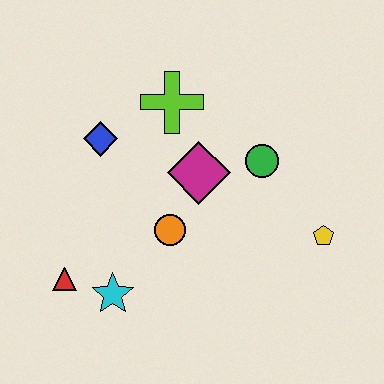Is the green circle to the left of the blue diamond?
No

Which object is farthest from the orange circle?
The yellow pentagon is farthest from the orange circle.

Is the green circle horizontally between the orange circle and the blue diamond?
No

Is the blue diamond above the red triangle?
Yes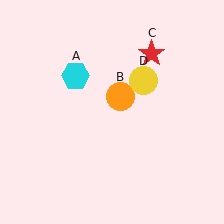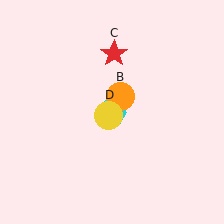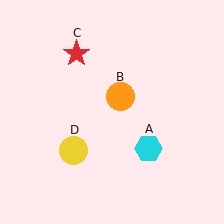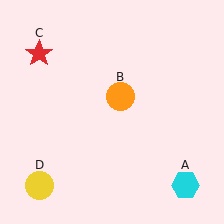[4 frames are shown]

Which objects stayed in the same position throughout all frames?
Orange circle (object B) remained stationary.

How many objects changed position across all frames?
3 objects changed position: cyan hexagon (object A), red star (object C), yellow circle (object D).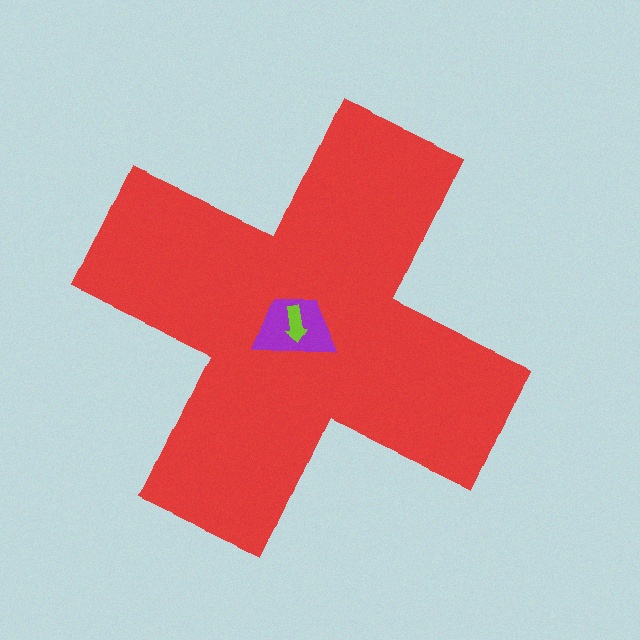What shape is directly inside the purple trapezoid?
The lime arrow.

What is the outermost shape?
The red cross.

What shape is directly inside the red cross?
The purple trapezoid.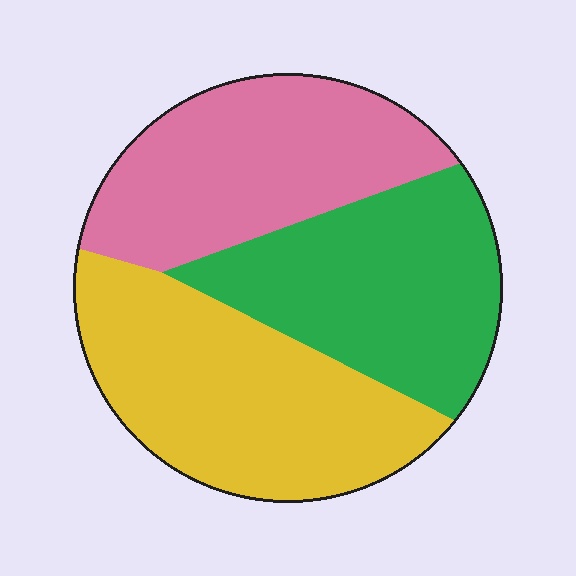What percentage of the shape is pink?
Pink takes up about one third (1/3) of the shape.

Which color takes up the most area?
Yellow, at roughly 35%.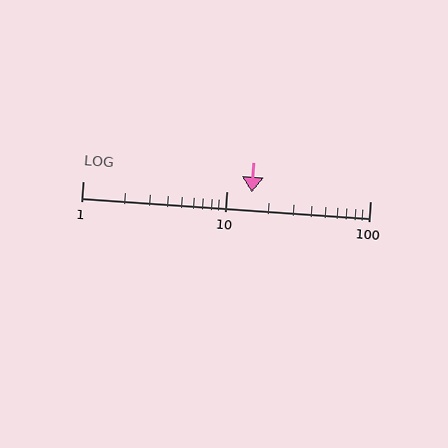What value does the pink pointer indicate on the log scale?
The pointer indicates approximately 15.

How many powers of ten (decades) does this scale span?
The scale spans 2 decades, from 1 to 100.